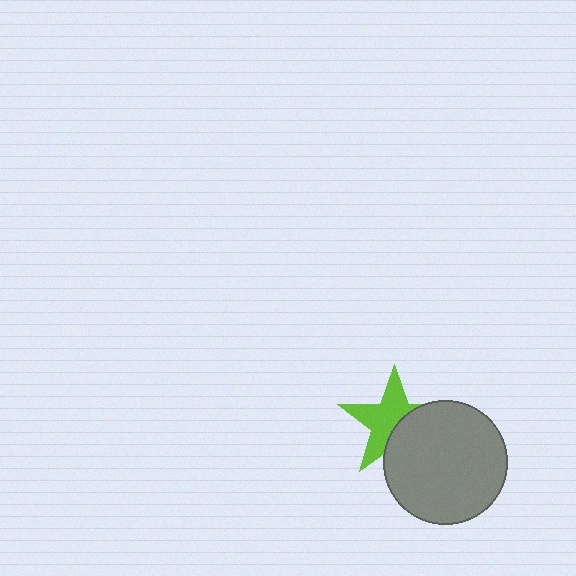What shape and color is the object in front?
The object in front is a gray circle.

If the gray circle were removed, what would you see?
You would see the complete lime star.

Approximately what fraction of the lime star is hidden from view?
Roughly 40% of the lime star is hidden behind the gray circle.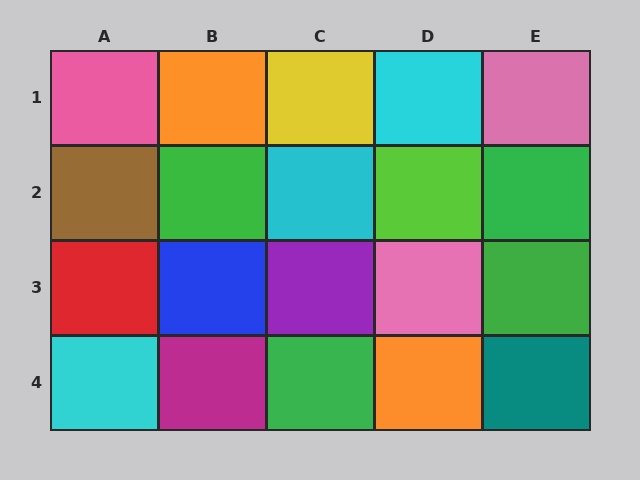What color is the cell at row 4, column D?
Orange.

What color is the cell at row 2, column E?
Green.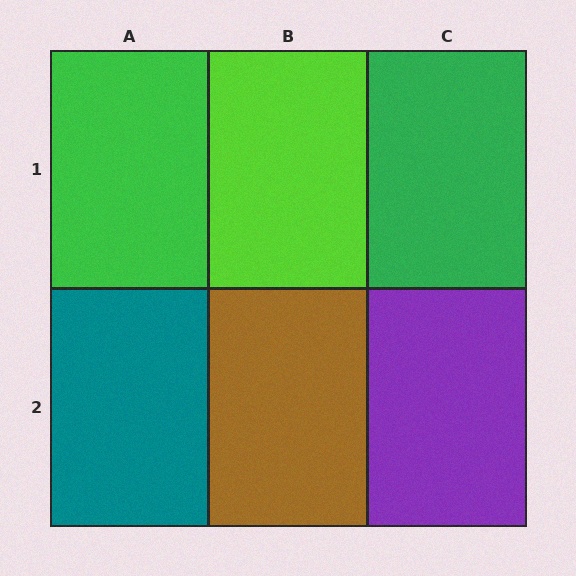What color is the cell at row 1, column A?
Green.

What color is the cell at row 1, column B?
Lime.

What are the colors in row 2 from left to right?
Teal, brown, purple.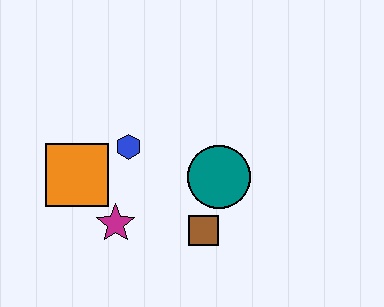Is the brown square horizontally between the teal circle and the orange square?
Yes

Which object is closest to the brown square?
The teal circle is closest to the brown square.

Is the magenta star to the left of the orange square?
No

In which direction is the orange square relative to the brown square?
The orange square is to the left of the brown square.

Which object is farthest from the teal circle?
The orange square is farthest from the teal circle.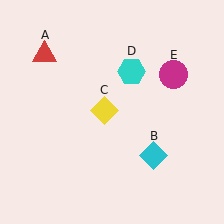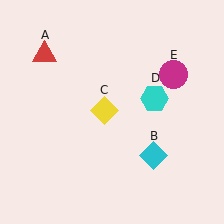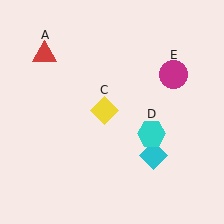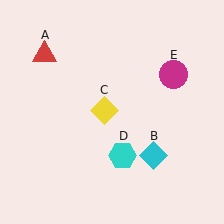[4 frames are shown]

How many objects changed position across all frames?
1 object changed position: cyan hexagon (object D).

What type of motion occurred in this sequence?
The cyan hexagon (object D) rotated clockwise around the center of the scene.